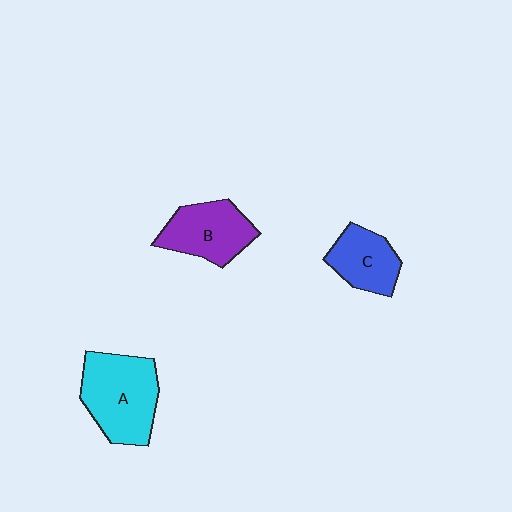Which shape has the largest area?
Shape A (cyan).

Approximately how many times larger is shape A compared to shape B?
Approximately 1.3 times.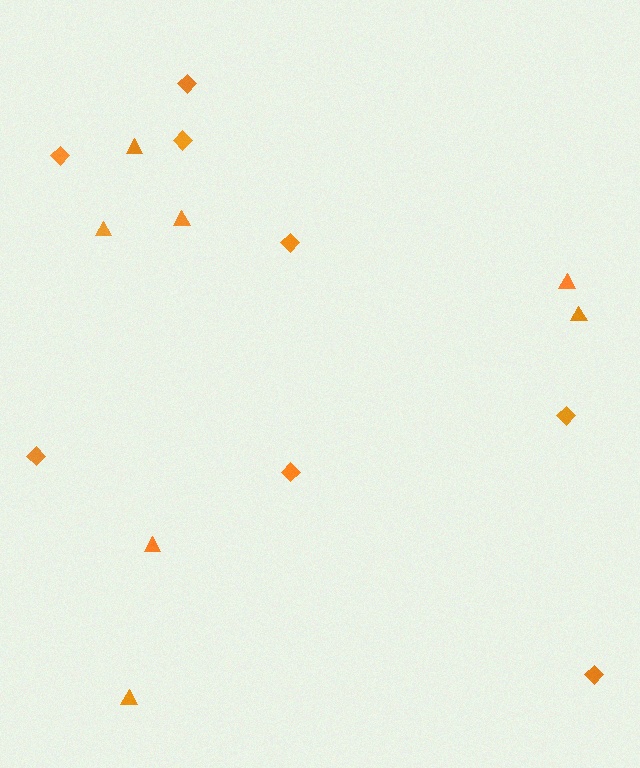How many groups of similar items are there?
There are 2 groups: one group of diamonds (8) and one group of triangles (7).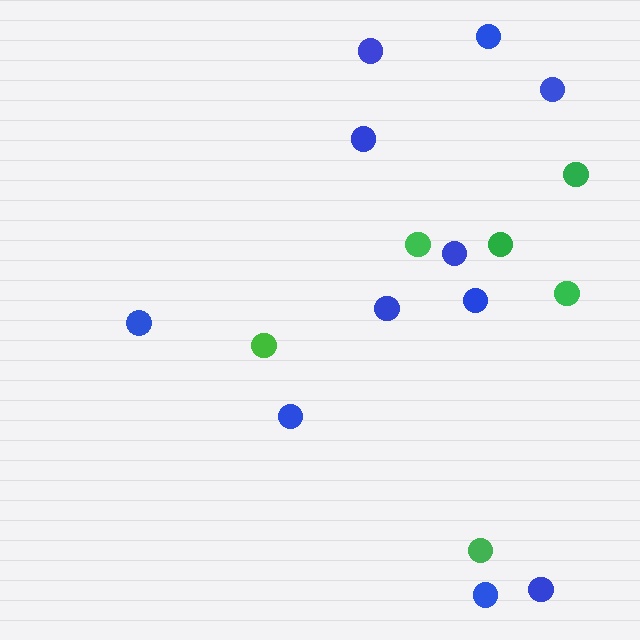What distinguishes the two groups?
There are 2 groups: one group of blue circles (11) and one group of green circles (6).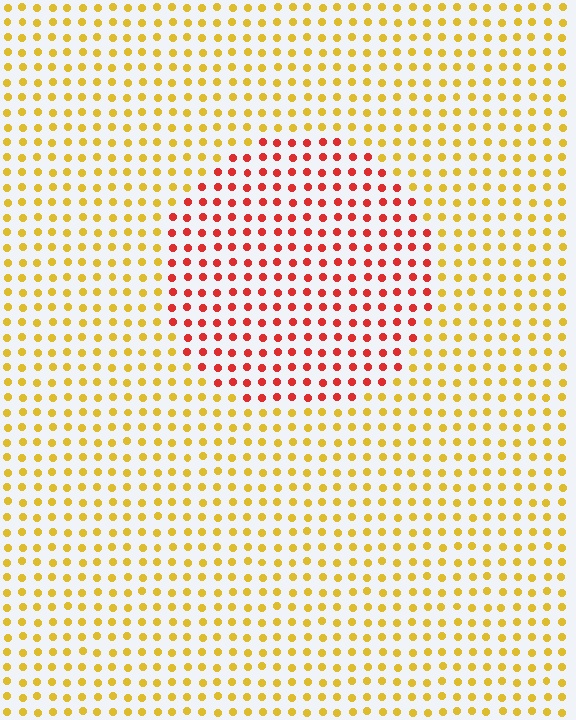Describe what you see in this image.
The image is filled with small yellow elements in a uniform arrangement. A circle-shaped region is visible where the elements are tinted to a slightly different hue, forming a subtle color boundary.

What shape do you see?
I see a circle.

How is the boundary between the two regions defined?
The boundary is defined purely by a slight shift in hue (about 49 degrees). Spacing, size, and orientation are identical on both sides.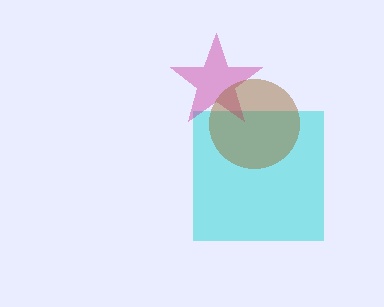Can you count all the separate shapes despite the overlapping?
Yes, there are 3 separate shapes.